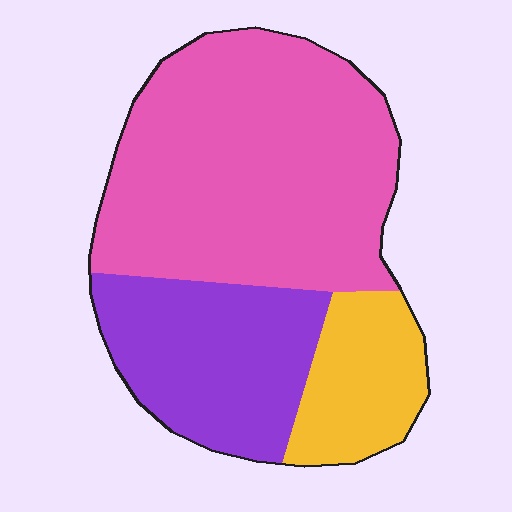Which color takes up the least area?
Yellow, at roughly 15%.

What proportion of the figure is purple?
Purple takes up between a sixth and a third of the figure.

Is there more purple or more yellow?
Purple.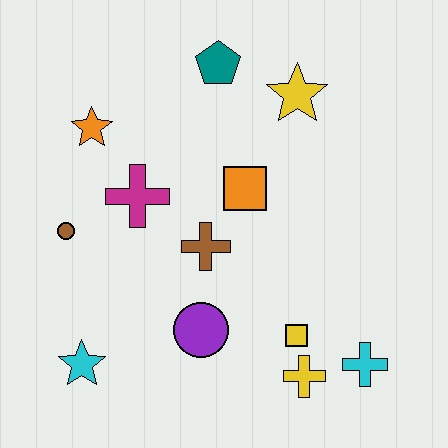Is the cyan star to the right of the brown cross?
No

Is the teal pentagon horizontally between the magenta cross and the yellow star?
Yes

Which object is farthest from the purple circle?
The teal pentagon is farthest from the purple circle.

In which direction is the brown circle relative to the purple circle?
The brown circle is to the left of the purple circle.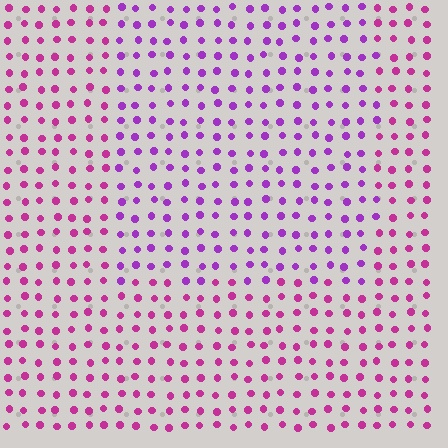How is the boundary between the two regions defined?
The boundary is defined purely by a slight shift in hue (about 33 degrees). Spacing, size, and orientation are identical on both sides.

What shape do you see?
I see a rectangle.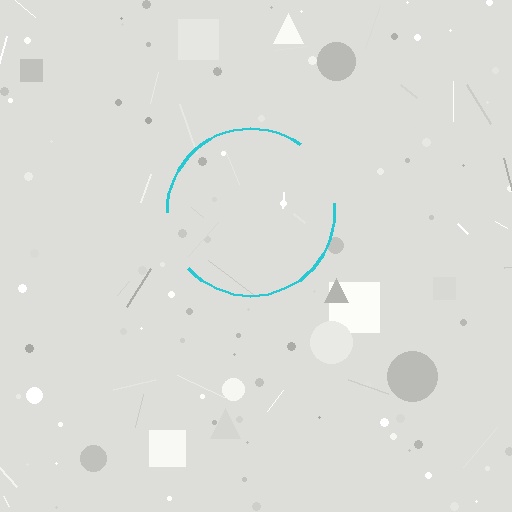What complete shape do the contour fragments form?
The contour fragments form a circle.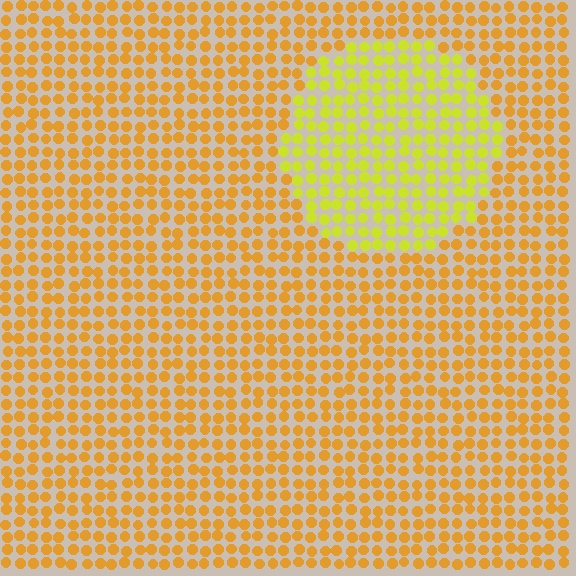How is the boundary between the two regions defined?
The boundary is defined purely by a slight shift in hue (about 32 degrees). Spacing, size, and orientation are identical on both sides.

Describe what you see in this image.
The image is filled with small orange elements in a uniform arrangement. A circle-shaped region is visible where the elements are tinted to a slightly different hue, forming a subtle color boundary.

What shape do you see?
I see a circle.